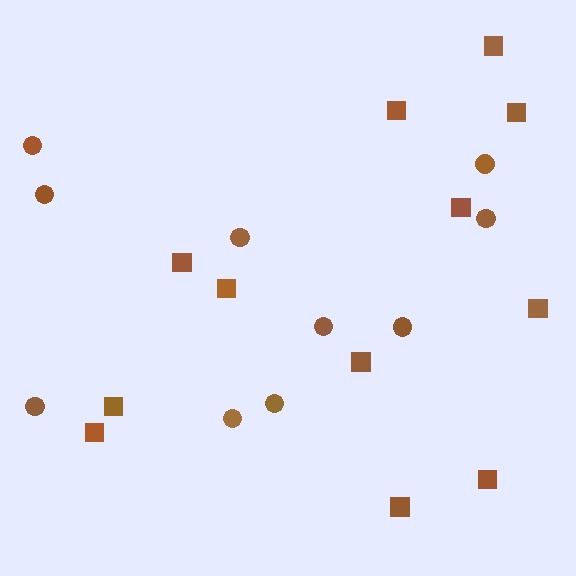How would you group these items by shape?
There are 2 groups: one group of circles (10) and one group of squares (12).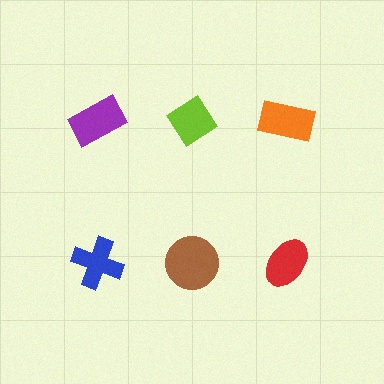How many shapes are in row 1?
3 shapes.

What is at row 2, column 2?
A brown circle.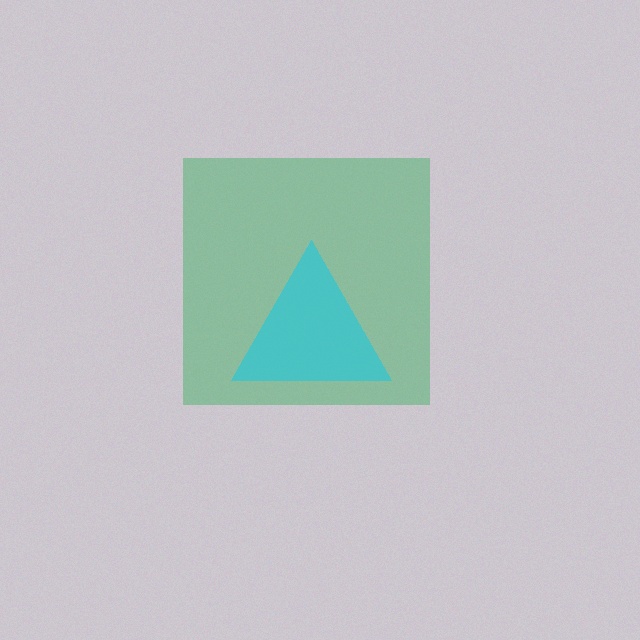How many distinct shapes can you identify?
There are 2 distinct shapes: a green square, a cyan triangle.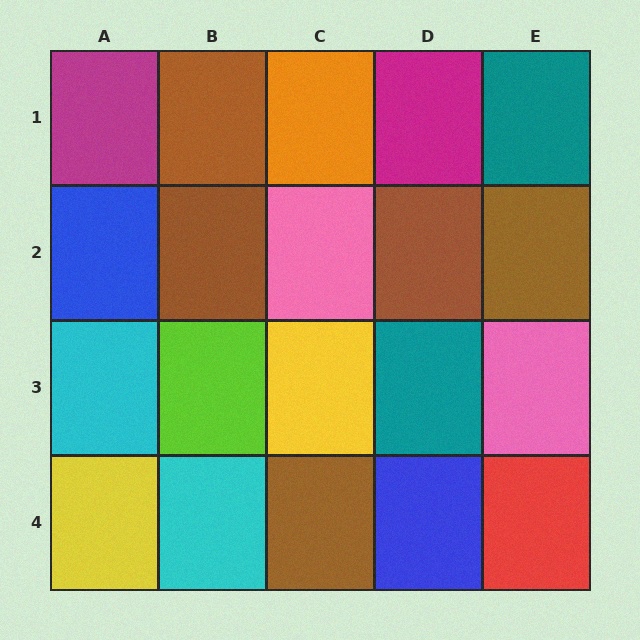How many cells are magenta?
2 cells are magenta.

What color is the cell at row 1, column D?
Magenta.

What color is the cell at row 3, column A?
Cyan.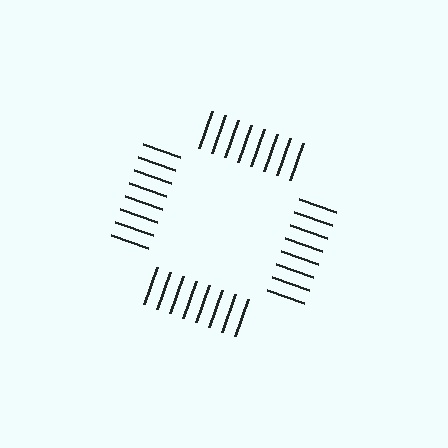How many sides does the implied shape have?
4 sides — the line-ends trace a square.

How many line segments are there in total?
32 — 8 along each of the 4 edges.